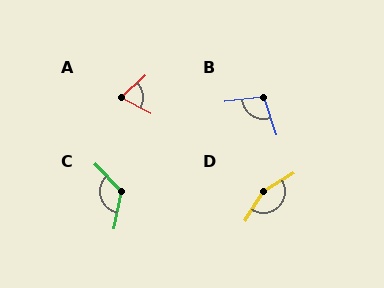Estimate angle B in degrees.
Approximately 101 degrees.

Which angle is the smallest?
A, at approximately 71 degrees.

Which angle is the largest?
D, at approximately 153 degrees.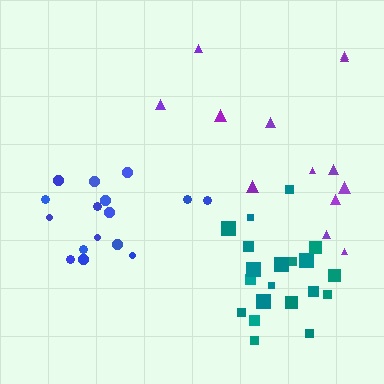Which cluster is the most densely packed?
Teal.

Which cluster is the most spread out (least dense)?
Purple.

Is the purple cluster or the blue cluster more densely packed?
Blue.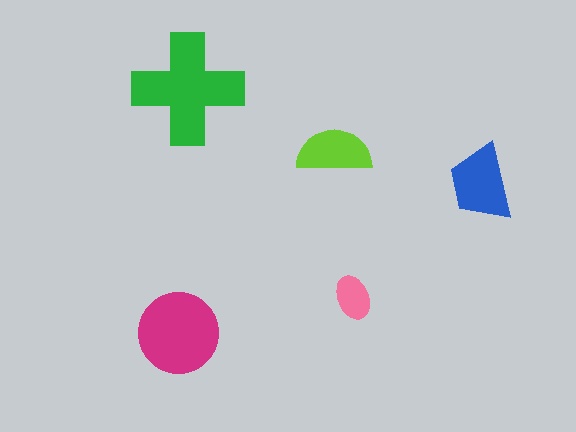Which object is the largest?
The green cross.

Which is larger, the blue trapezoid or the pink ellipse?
The blue trapezoid.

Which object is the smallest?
The pink ellipse.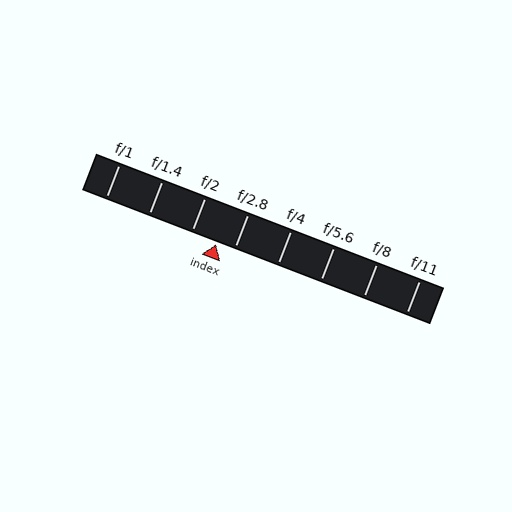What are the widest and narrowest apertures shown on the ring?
The widest aperture shown is f/1 and the narrowest is f/11.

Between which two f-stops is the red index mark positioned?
The index mark is between f/2 and f/2.8.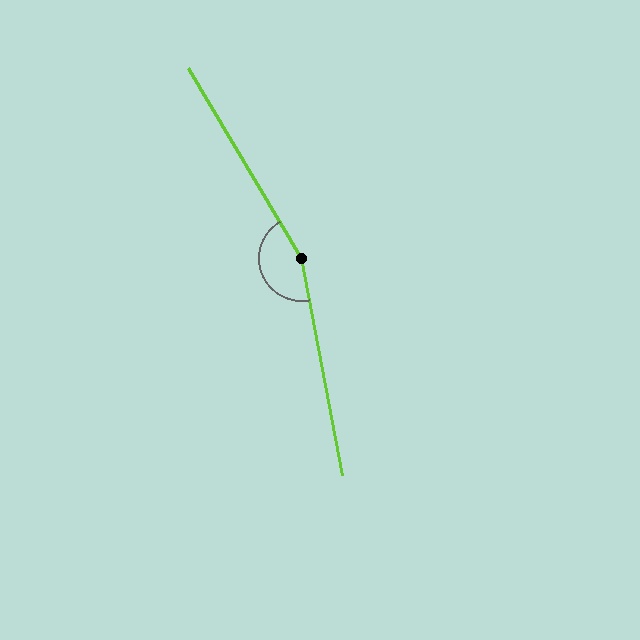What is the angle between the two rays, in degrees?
Approximately 160 degrees.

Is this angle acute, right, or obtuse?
It is obtuse.